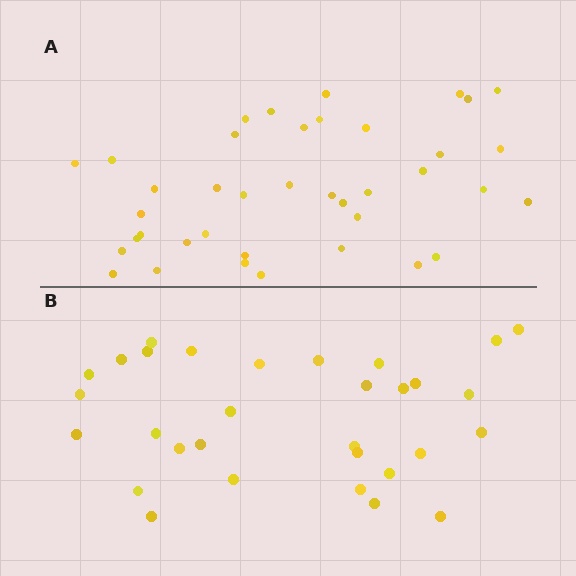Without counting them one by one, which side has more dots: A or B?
Region A (the top region) has more dots.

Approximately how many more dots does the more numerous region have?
Region A has roughly 8 or so more dots than region B.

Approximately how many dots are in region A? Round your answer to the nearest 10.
About 40 dots. (The exact count is 39, which rounds to 40.)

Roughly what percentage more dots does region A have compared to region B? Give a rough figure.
About 25% more.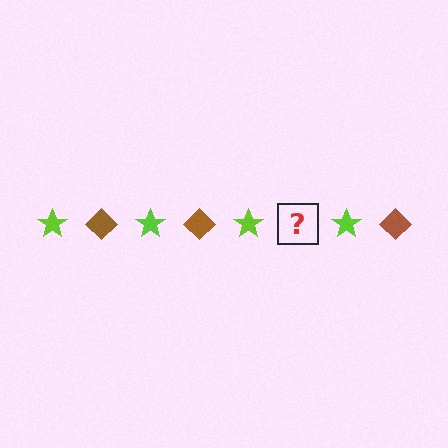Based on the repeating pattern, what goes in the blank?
The blank should be a brown diamond.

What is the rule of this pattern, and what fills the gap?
The rule is that the pattern alternates between lime star and brown diamond. The gap should be filled with a brown diamond.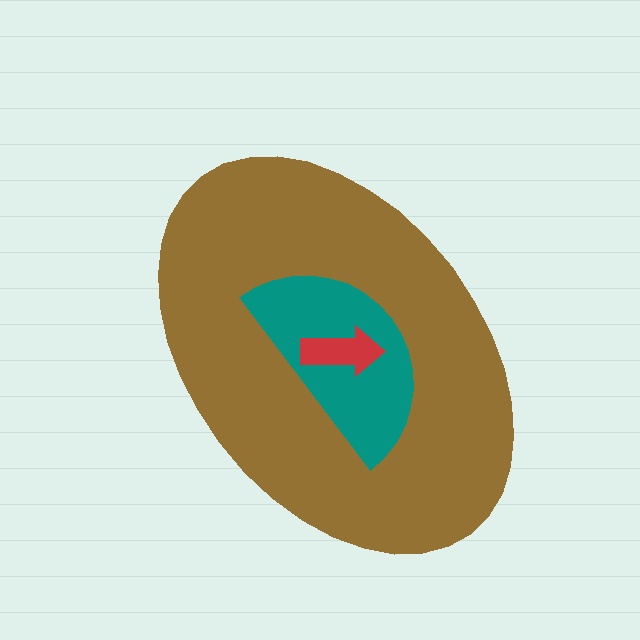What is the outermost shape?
The brown ellipse.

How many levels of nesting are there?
3.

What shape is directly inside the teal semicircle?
The red arrow.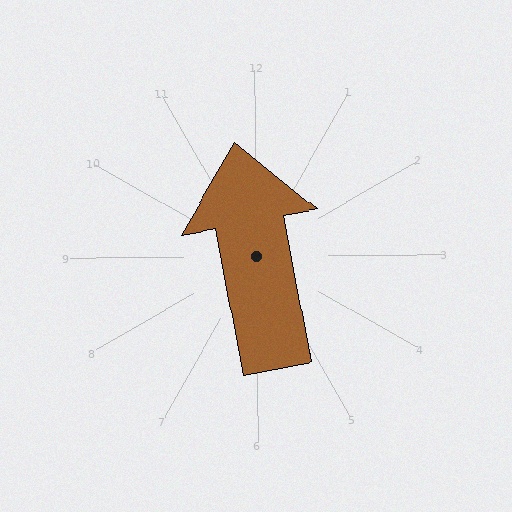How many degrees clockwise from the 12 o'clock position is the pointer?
Approximately 350 degrees.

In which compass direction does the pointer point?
North.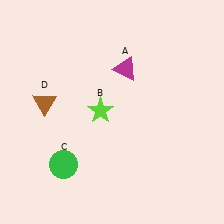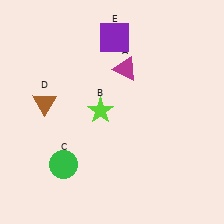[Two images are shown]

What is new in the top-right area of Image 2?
A purple square (E) was added in the top-right area of Image 2.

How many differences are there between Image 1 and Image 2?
There is 1 difference between the two images.